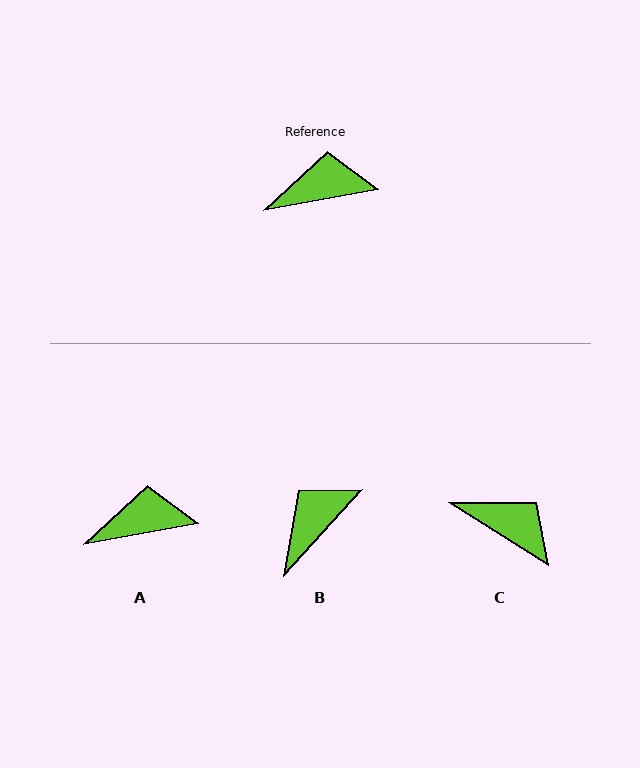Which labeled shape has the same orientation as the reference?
A.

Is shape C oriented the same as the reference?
No, it is off by about 42 degrees.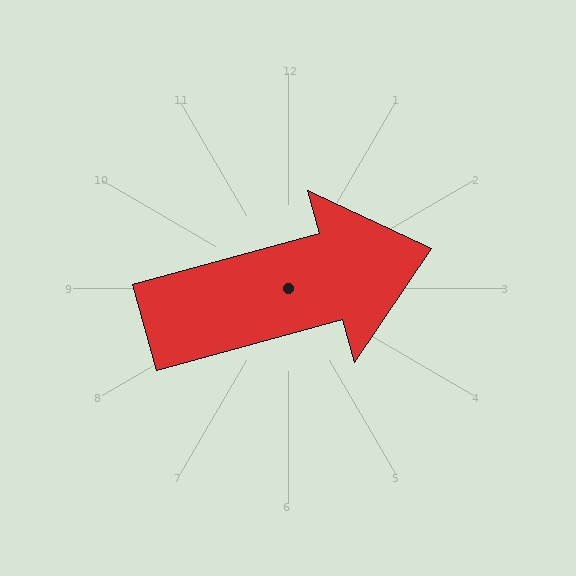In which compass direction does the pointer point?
East.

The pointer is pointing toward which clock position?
Roughly 2 o'clock.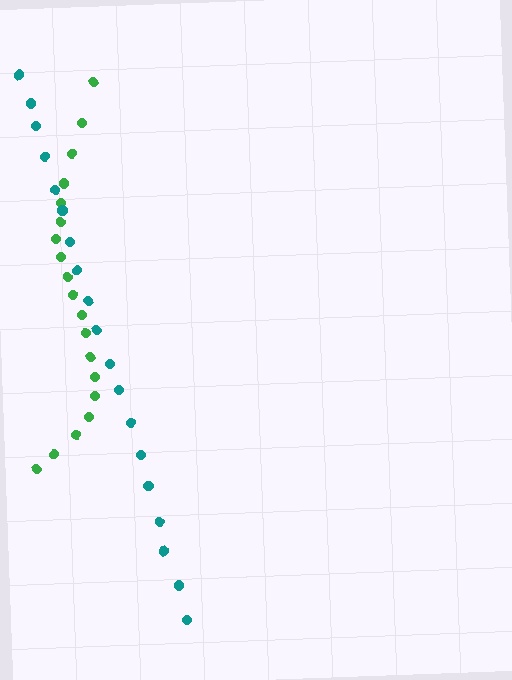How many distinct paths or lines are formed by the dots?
There are 2 distinct paths.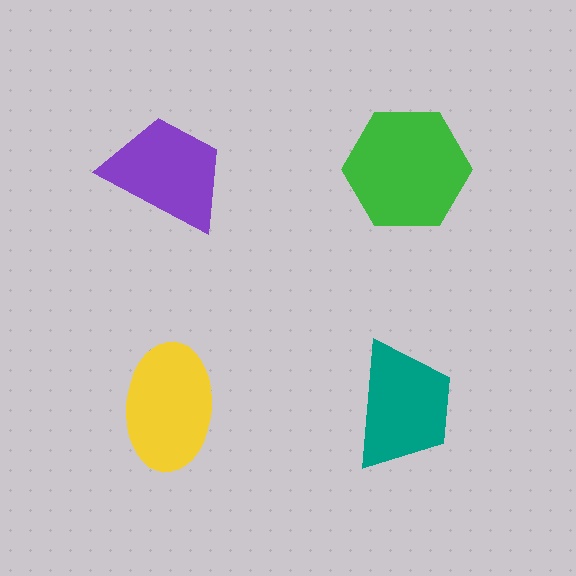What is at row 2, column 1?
A yellow ellipse.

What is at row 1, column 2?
A green hexagon.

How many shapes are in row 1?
2 shapes.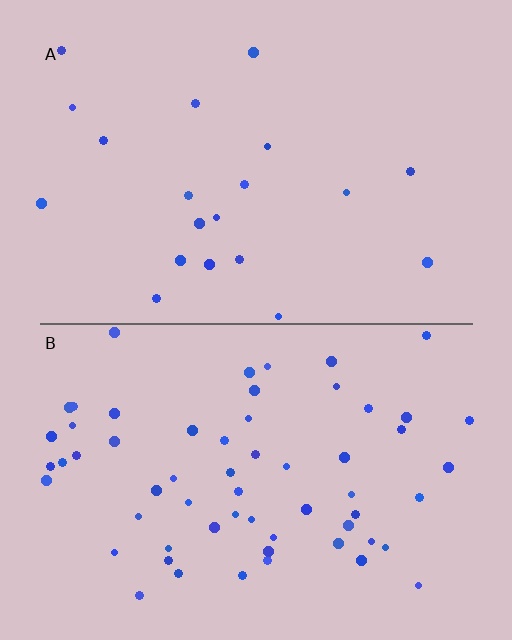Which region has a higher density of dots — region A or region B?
B (the bottom).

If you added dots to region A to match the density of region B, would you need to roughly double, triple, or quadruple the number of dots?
Approximately triple.